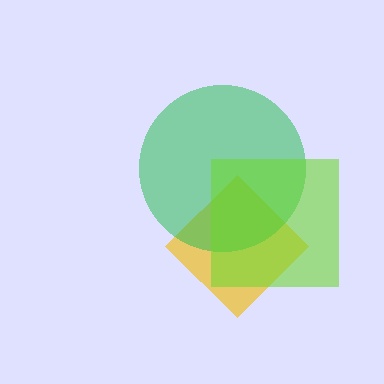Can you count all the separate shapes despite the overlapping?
Yes, there are 3 separate shapes.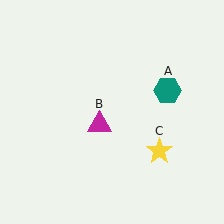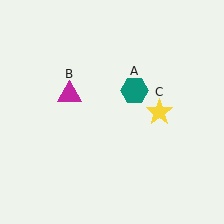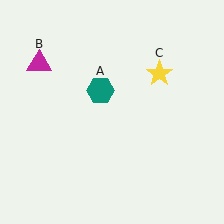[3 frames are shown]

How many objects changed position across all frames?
3 objects changed position: teal hexagon (object A), magenta triangle (object B), yellow star (object C).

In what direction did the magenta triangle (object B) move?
The magenta triangle (object B) moved up and to the left.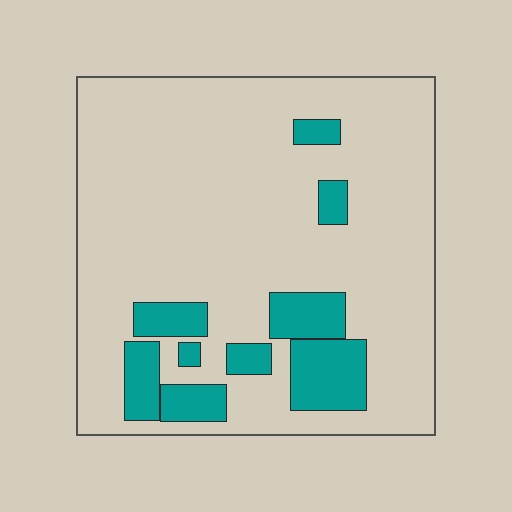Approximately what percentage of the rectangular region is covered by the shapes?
Approximately 15%.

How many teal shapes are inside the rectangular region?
9.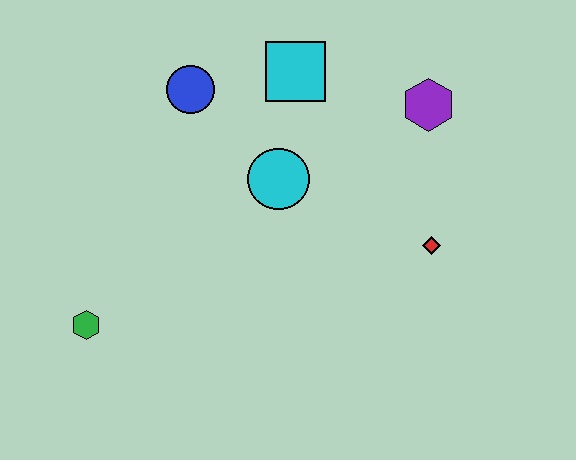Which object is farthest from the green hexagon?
The purple hexagon is farthest from the green hexagon.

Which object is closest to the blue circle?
The cyan square is closest to the blue circle.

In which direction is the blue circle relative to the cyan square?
The blue circle is to the left of the cyan square.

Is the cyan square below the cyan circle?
No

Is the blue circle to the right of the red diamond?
No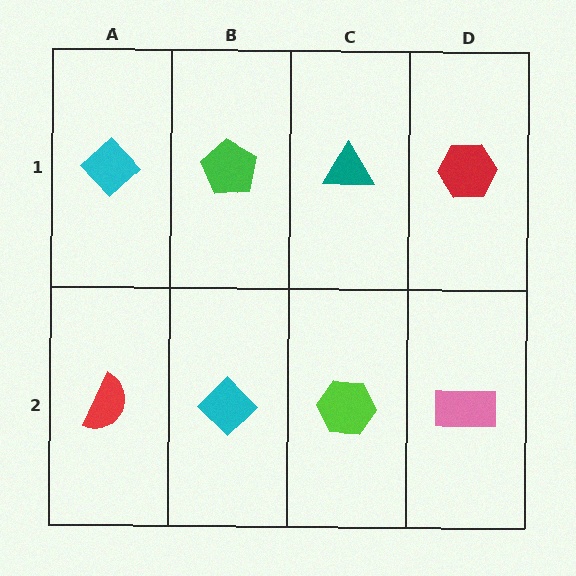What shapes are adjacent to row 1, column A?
A red semicircle (row 2, column A), a green pentagon (row 1, column B).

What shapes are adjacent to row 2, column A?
A cyan diamond (row 1, column A), a cyan diamond (row 2, column B).